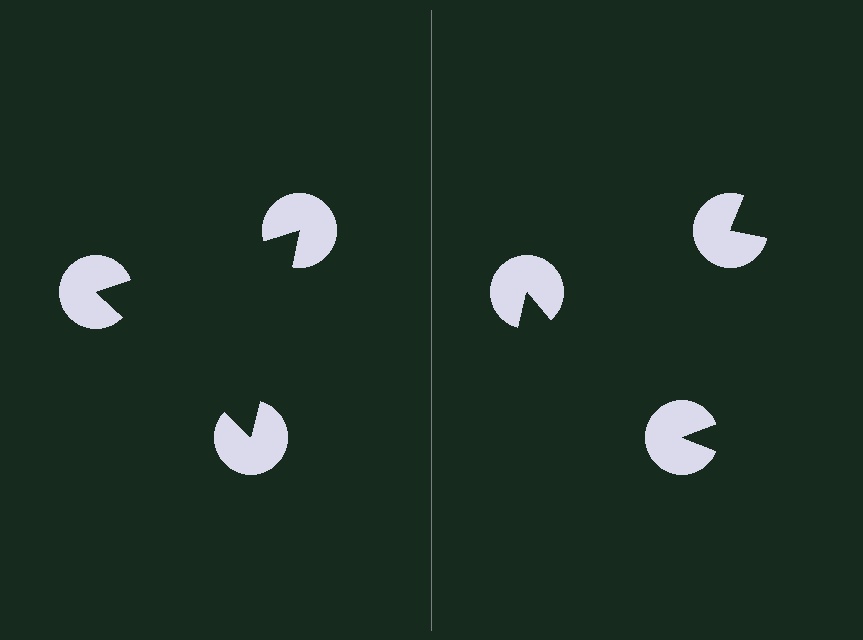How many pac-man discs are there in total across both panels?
6 — 3 on each side.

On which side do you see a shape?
An illusory triangle appears on the left side. On the right side the wedge cuts are rotated, so no coherent shape forms.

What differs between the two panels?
The pac-man discs are positioned identically on both sides; only the wedge orientations differ. On the left they align to a triangle; on the right they are misaligned.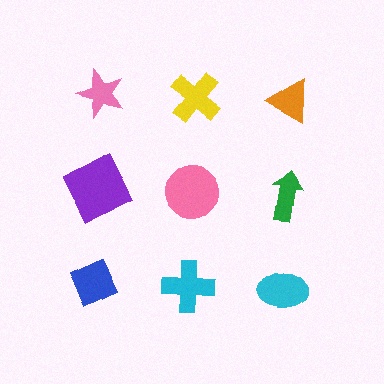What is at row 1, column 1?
A pink star.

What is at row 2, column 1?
A purple square.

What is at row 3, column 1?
A blue diamond.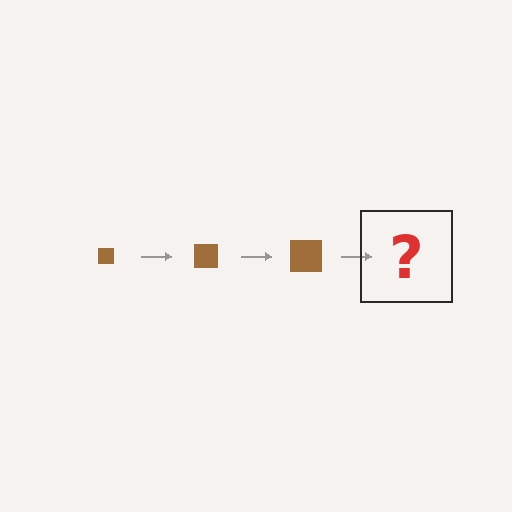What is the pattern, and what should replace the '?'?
The pattern is that the square gets progressively larger each step. The '?' should be a brown square, larger than the previous one.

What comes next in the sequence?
The next element should be a brown square, larger than the previous one.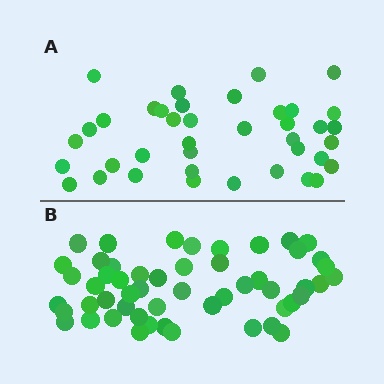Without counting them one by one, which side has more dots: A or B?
Region B (the bottom region) has more dots.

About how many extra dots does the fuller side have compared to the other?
Region B has approximately 15 more dots than region A.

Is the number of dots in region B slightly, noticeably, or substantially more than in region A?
Region B has noticeably more, but not dramatically so. The ratio is roughly 1.4 to 1.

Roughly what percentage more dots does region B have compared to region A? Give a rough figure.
About 35% more.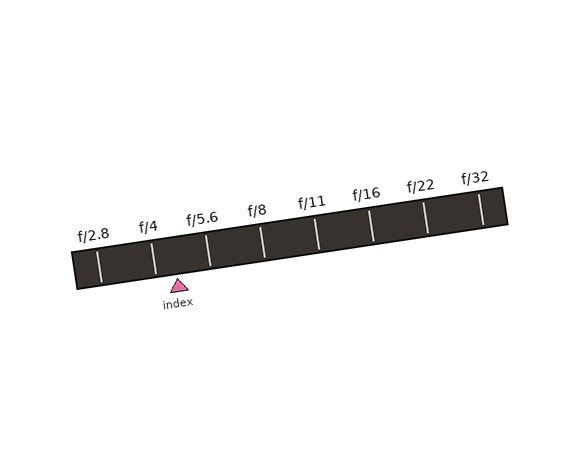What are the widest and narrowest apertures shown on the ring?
The widest aperture shown is f/2.8 and the narrowest is f/32.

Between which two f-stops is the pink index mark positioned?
The index mark is between f/4 and f/5.6.